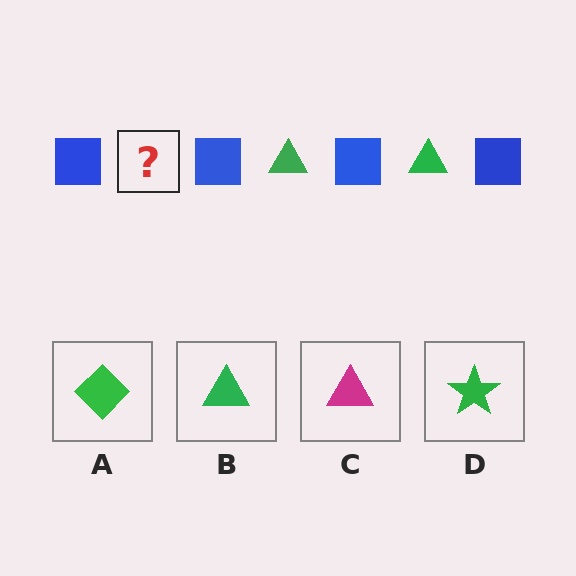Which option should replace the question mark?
Option B.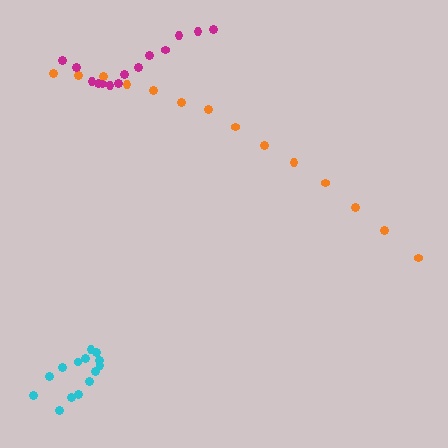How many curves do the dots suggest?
There are 3 distinct paths.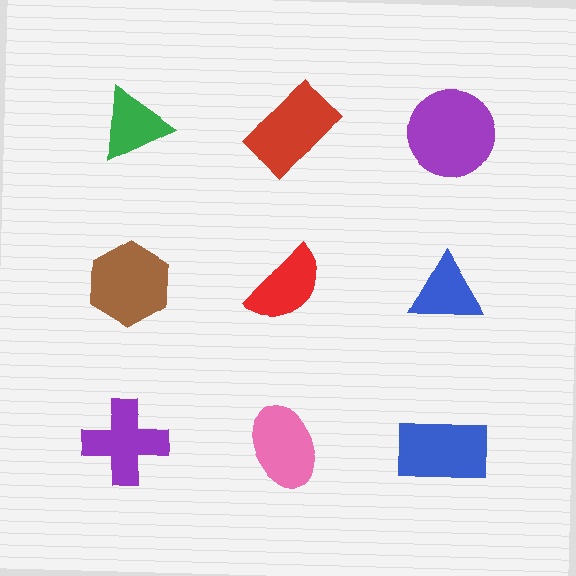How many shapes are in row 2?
3 shapes.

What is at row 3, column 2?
A pink ellipse.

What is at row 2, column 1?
A brown hexagon.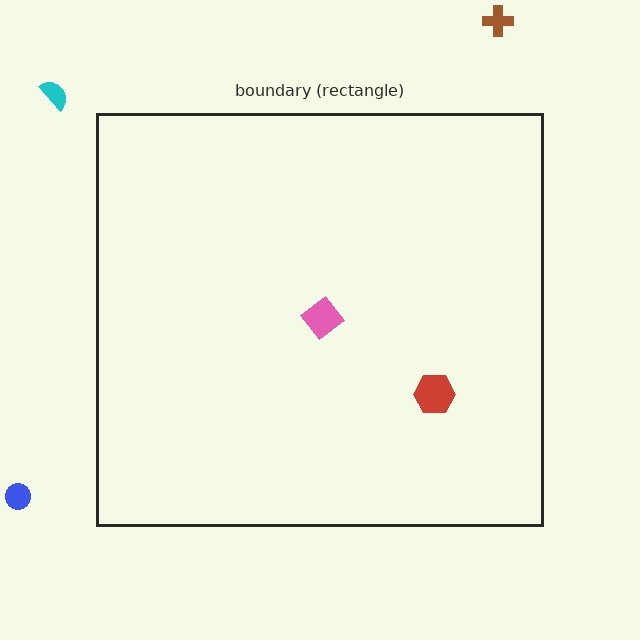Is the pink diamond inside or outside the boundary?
Inside.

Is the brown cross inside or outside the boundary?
Outside.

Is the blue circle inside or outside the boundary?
Outside.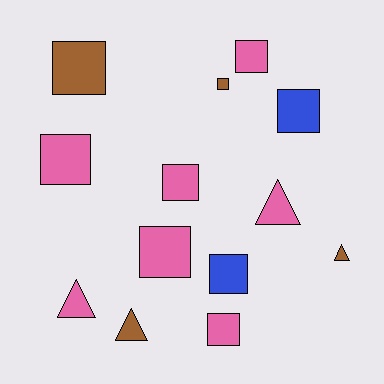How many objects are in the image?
There are 13 objects.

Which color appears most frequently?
Pink, with 7 objects.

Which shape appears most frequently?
Square, with 9 objects.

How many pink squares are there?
There are 5 pink squares.